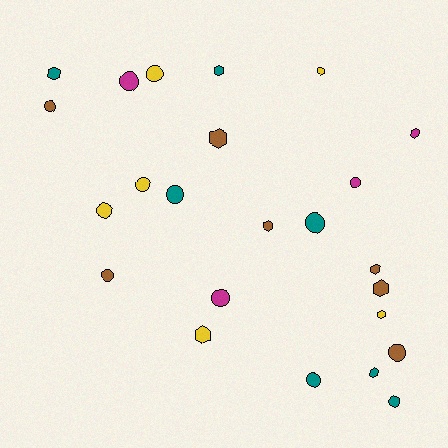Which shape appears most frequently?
Circle, with 13 objects.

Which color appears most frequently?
Teal, with 7 objects.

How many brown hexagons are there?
There are 4 brown hexagons.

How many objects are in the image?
There are 24 objects.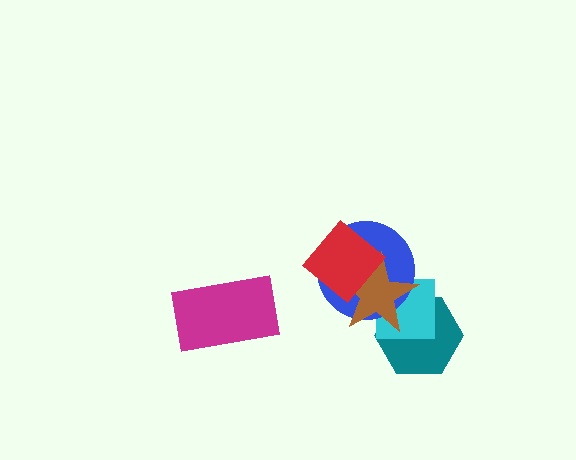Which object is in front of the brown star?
The red diamond is in front of the brown star.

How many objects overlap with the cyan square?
3 objects overlap with the cyan square.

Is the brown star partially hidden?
Yes, it is partially covered by another shape.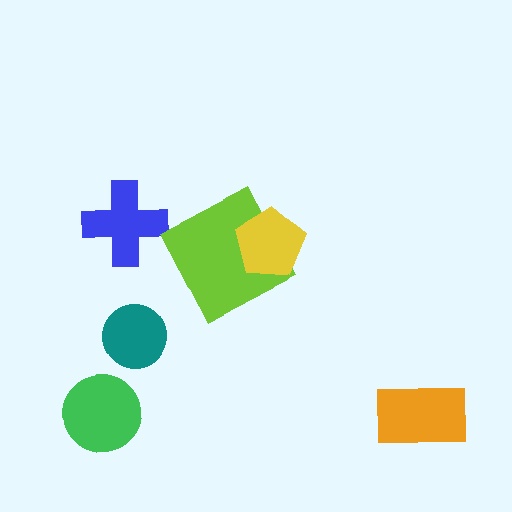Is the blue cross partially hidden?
No, no other shape covers it.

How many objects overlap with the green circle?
0 objects overlap with the green circle.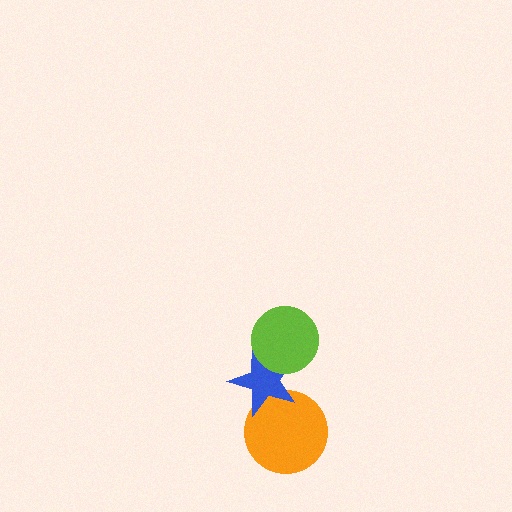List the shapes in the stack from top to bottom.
From top to bottom: the lime circle, the blue star, the orange circle.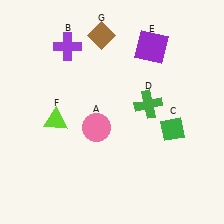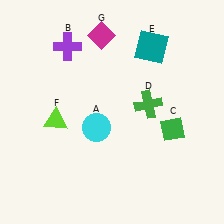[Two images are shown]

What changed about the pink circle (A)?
In Image 1, A is pink. In Image 2, it changed to cyan.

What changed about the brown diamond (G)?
In Image 1, G is brown. In Image 2, it changed to magenta.